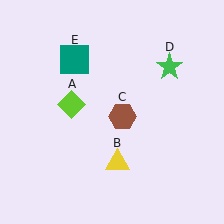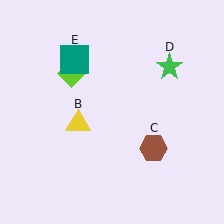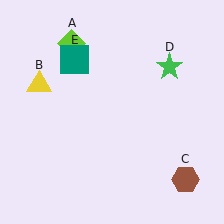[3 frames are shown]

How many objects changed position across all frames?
3 objects changed position: lime diamond (object A), yellow triangle (object B), brown hexagon (object C).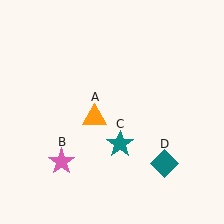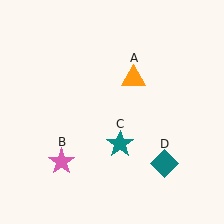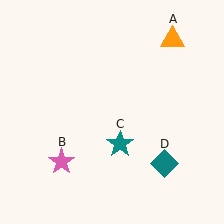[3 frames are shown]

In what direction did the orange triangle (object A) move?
The orange triangle (object A) moved up and to the right.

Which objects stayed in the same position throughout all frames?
Pink star (object B) and teal star (object C) and teal diamond (object D) remained stationary.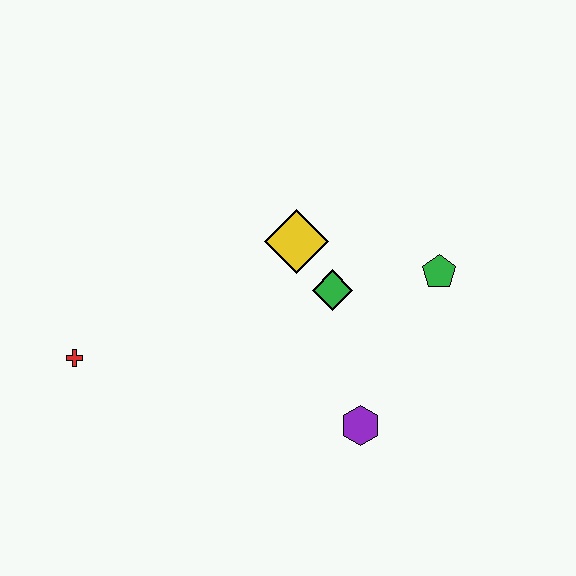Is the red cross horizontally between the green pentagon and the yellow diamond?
No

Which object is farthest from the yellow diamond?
The red cross is farthest from the yellow diamond.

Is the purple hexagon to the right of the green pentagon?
No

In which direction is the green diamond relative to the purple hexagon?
The green diamond is above the purple hexagon.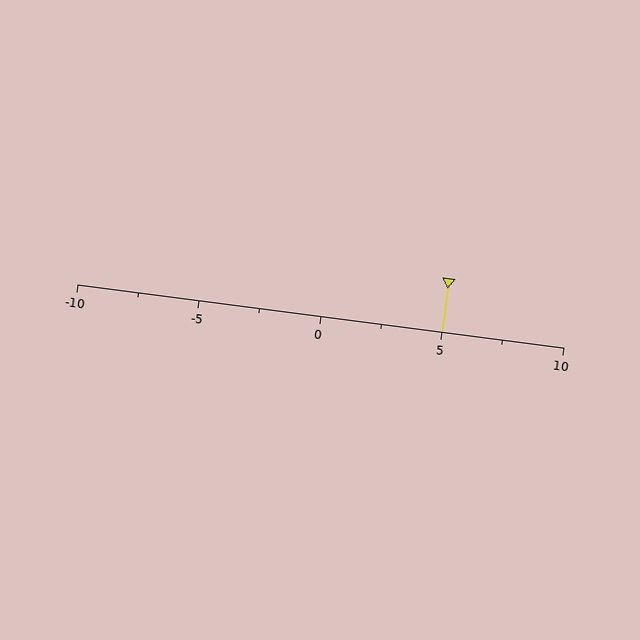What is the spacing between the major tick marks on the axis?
The major ticks are spaced 5 apart.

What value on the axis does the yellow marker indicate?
The marker indicates approximately 5.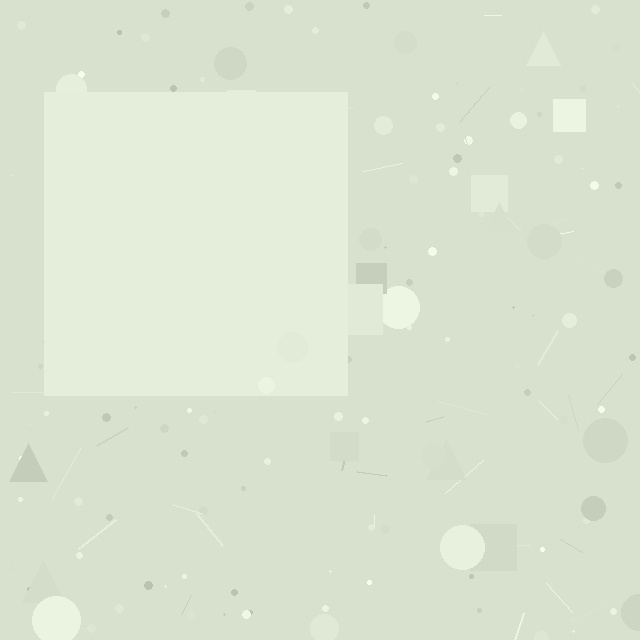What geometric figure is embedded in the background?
A square is embedded in the background.